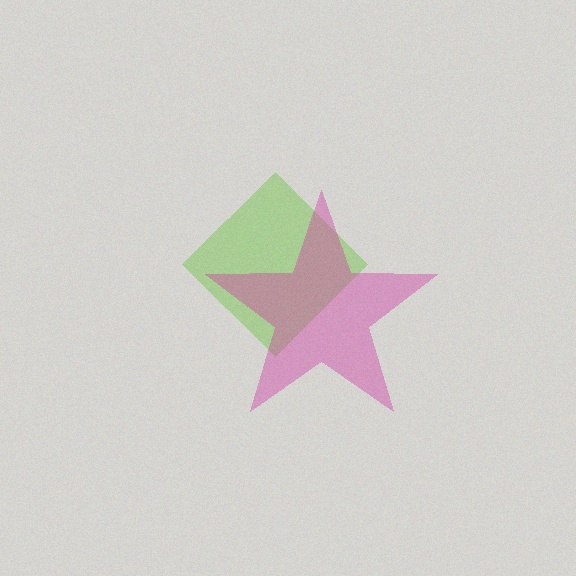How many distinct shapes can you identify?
There are 2 distinct shapes: a lime diamond, a magenta star.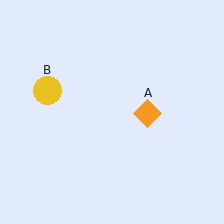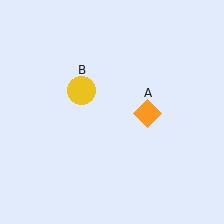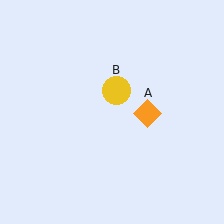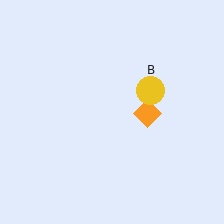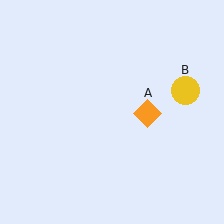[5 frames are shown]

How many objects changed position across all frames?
1 object changed position: yellow circle (object B).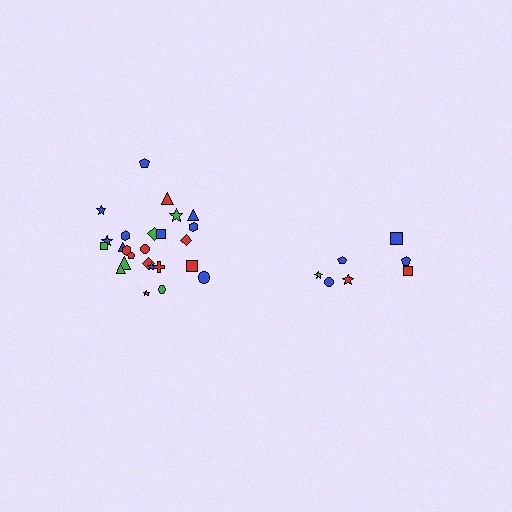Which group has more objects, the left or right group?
The left group.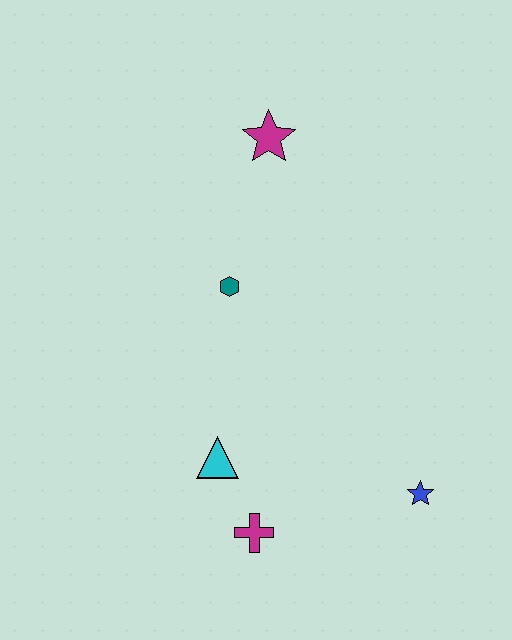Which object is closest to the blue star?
The magenta cross is closest to the blue star.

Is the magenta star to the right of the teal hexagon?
Yes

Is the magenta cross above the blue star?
No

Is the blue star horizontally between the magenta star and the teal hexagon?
No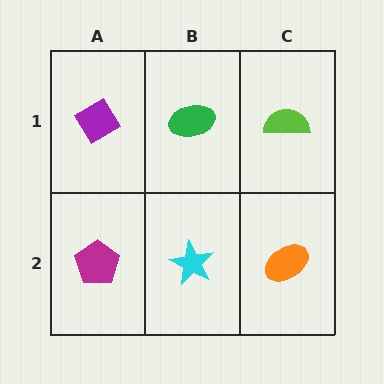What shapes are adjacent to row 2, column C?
A lime semicircle (row 1, column C), a cyan star (row 2, column B).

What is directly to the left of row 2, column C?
A cyan star.